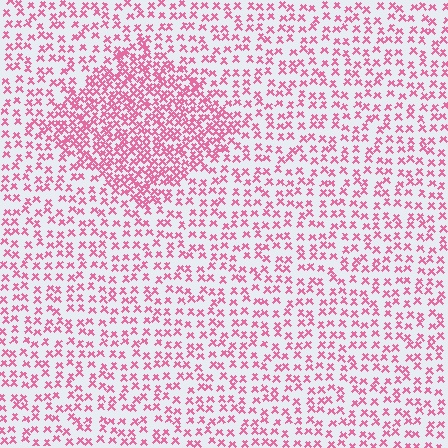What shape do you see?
I see a diamond.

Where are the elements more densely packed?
The elements are more densely packed inside the diamond boundary.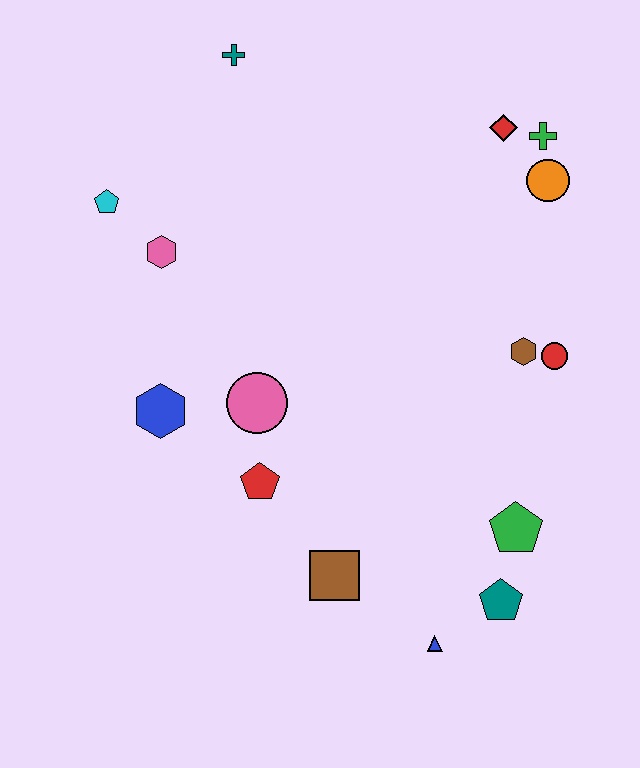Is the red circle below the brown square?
No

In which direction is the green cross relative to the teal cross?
The green cross is to the right of the teal cross.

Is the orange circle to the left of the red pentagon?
No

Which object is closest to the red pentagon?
The pink circle is closest to the red pentagon.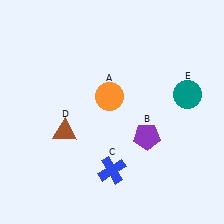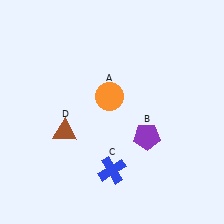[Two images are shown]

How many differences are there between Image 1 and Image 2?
There is 1 difference between the two images.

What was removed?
The teal circle (E) was removed in Image 2.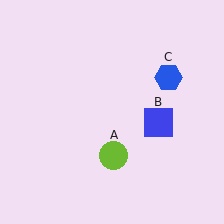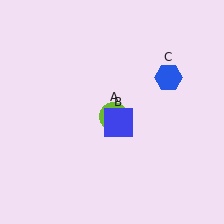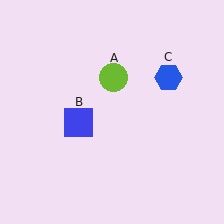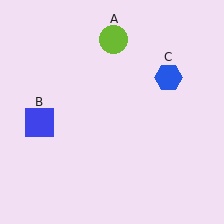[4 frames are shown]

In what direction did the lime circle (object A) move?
The lime circle (object A) moved up.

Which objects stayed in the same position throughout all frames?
Blue hexagon (object C) remained stationary.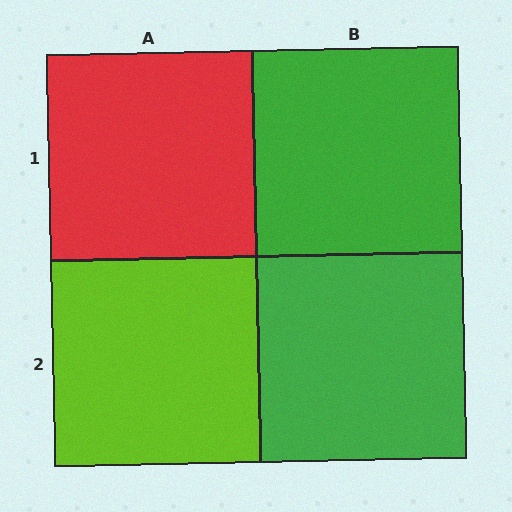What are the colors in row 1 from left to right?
Red, green.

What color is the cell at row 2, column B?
Green.